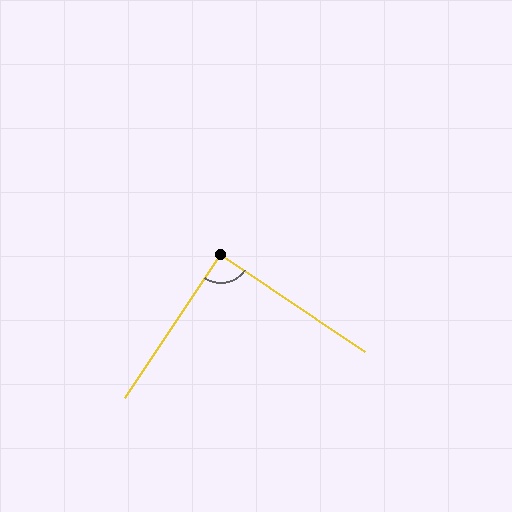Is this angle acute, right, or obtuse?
It is approximately a right angle.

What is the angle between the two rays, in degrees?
Approximately 89 degrees.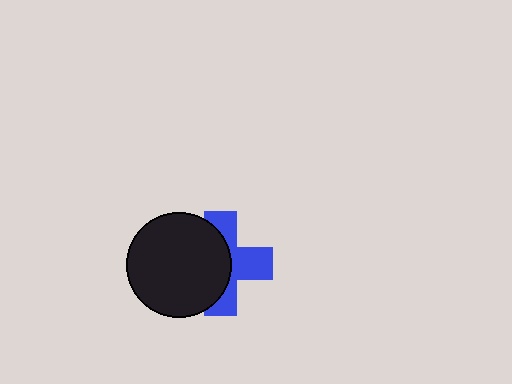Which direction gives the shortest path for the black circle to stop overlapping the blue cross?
Moving left gives the shortest separation.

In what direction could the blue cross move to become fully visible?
The blue cross could move right. That would shift it out from behind the black circle entirely.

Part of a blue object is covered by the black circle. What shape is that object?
It is a cross.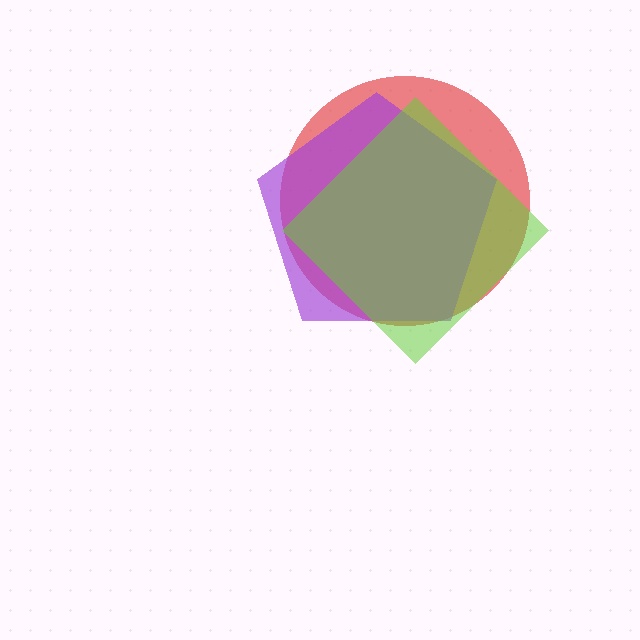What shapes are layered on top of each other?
The layered shapes are: a red circle, a purple pentagon, a lime diamond.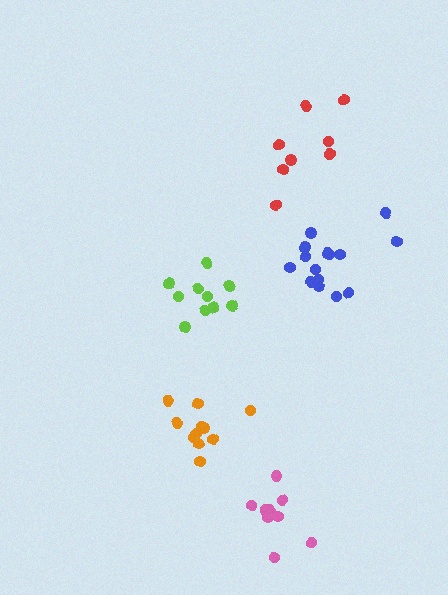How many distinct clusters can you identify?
There are 5 distinct clusters.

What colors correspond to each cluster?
The clusters are colored: blue, lime, red, pink, orange.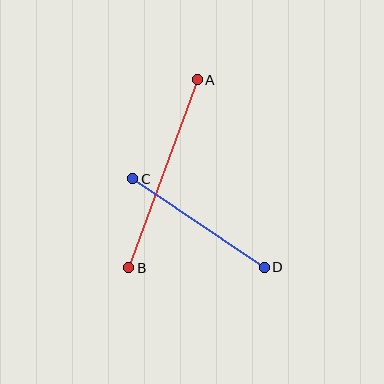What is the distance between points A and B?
The distance is approximately 200 pixels.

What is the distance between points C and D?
The distance is approximately 158 pixels.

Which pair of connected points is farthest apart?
Points A and B are farthest apart.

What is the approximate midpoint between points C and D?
The midpoint is at approximately (198, 223) pixels.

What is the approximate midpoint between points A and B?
The midpoint is at approximately (163, 174) pixels.